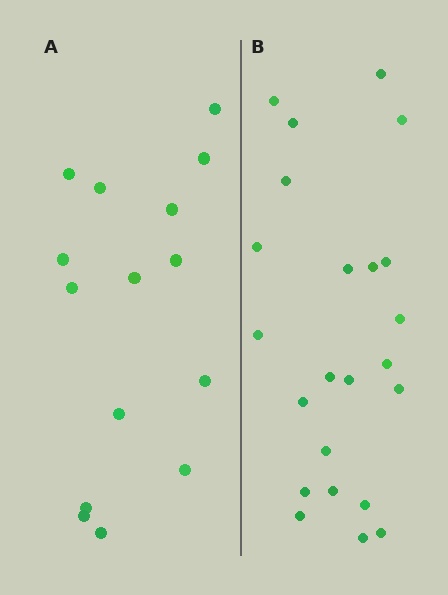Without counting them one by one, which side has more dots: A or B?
Region B (the right region) has more dots.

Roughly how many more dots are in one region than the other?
Region B has roughly 8 or so more dots than region A.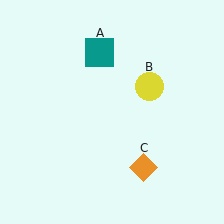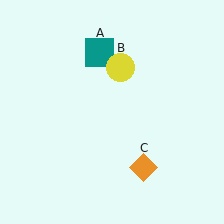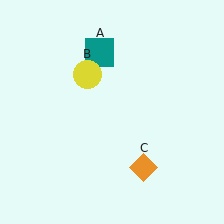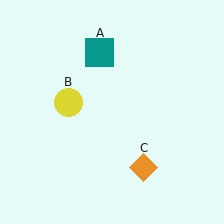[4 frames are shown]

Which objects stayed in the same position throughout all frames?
Teal square (object A) and orange diamond (object C) remained stationary.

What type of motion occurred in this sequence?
The yellow circle (object B) rotated counterclockwise around the center of the scene.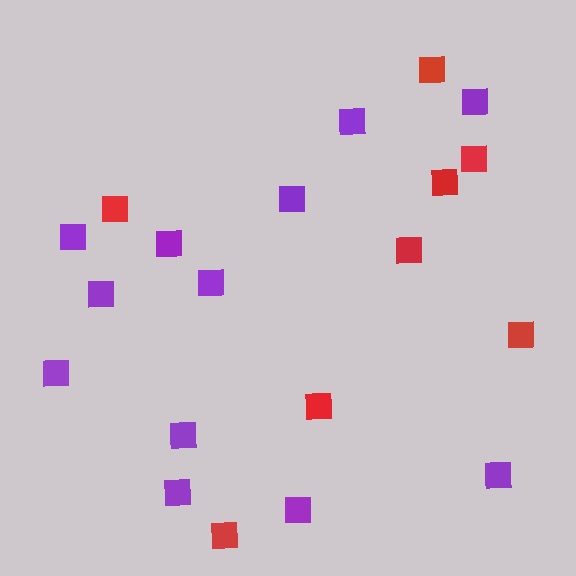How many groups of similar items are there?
There are 2 groups: one group of red squares (8) and one group of purple squares (12).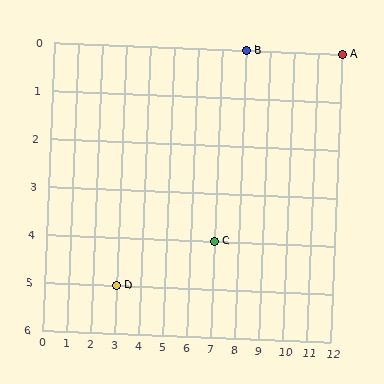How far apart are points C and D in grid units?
Points C and D are 4 columns and 1 row apart (about 4.1 grid units diagonally).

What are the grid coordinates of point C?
Point C is at grid coordinates (7, 4).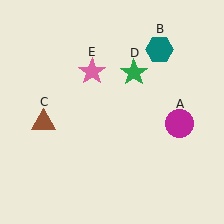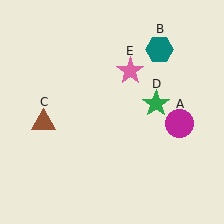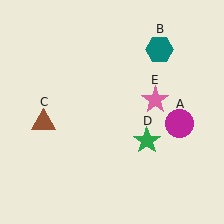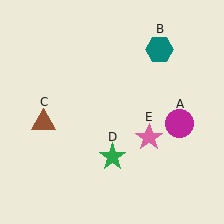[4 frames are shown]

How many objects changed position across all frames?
2 objects changed position: green star (object D), pink star (object E).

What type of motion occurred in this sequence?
The green star (object D), pink star (object E) rotated clockwise around the center of the scene.